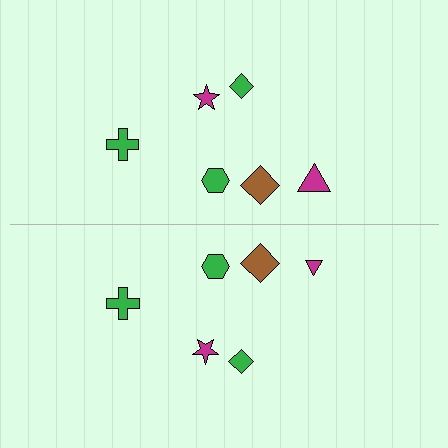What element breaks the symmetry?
The magenta triangle on the bottom side has a different size than its mirror counterpart.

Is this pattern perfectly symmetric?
No, the pattern is not perfectly symmetric. The magenta triangle on the bottom side has a different size than its mirror counterpart.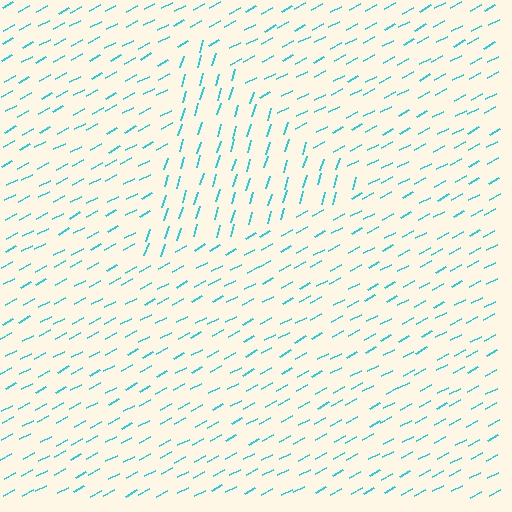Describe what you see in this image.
The image is filled with small cyan line segments. A triangle region in the image has lines oriented differently from the surrounding lines, creating a visible texture boundary.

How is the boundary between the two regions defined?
The boundary is defined purely by a change in line orientation (approximately 45 degrees difference). All lines are the same color and thickness.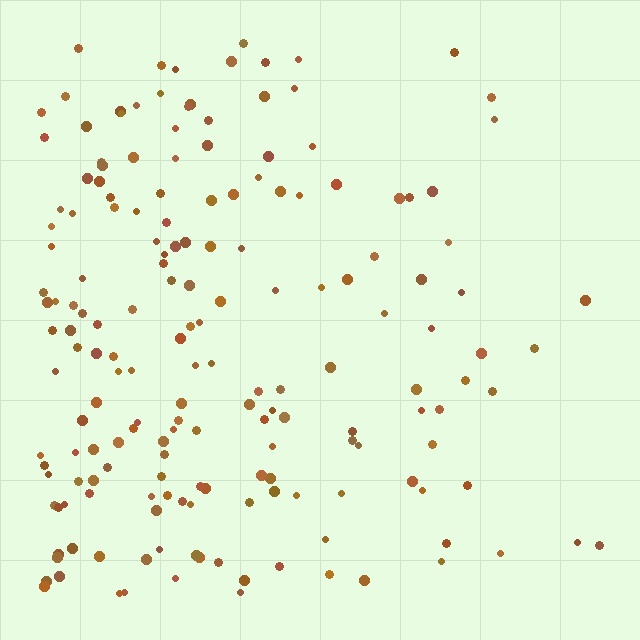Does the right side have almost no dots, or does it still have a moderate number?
Still a moderate number, just noticeably fewer than the left.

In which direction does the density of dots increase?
From right to left, with the left side densest.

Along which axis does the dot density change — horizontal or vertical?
Horizontal.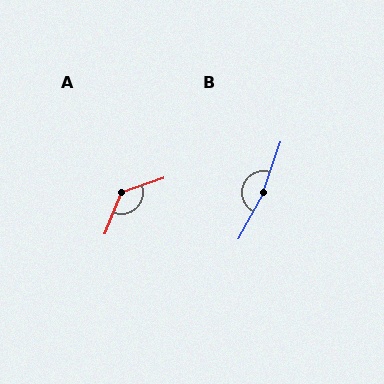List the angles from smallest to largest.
A (130°), B (170°).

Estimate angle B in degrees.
Approximately 170 degrees.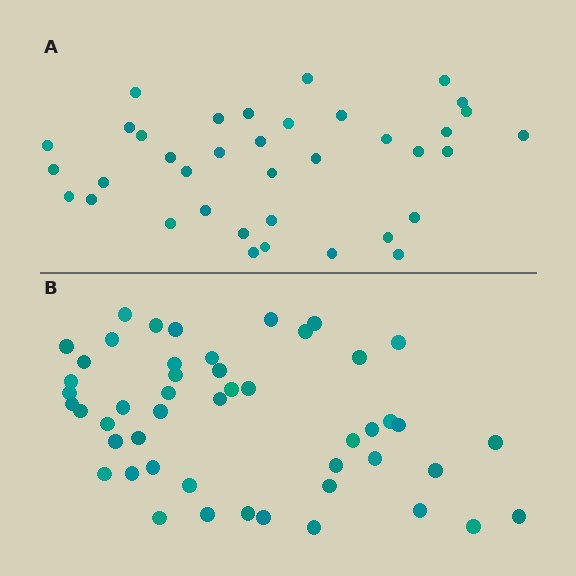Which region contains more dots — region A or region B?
Region B (the bottom region) has more dots.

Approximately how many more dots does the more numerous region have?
Region B has roughly 12 or so more dots than region A.